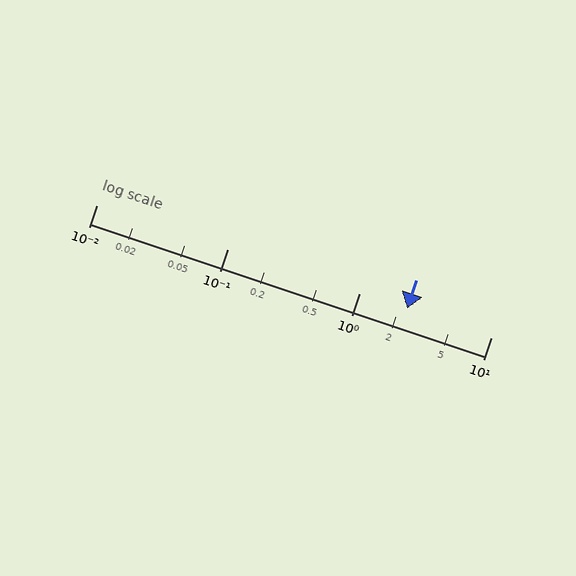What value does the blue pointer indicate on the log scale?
The pointer indicates approximately 2.3.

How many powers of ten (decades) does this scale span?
The scale spans 3 decades, from 0.01 to 10.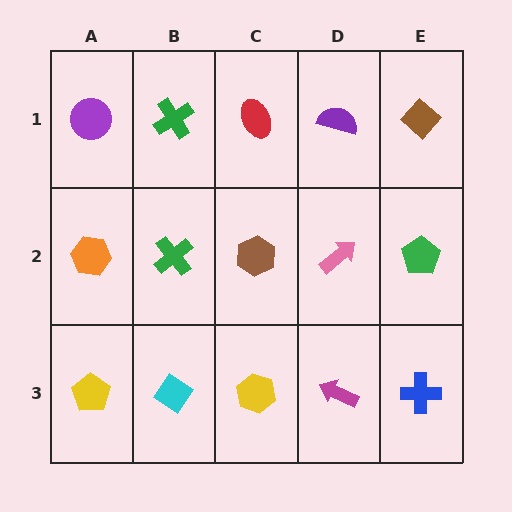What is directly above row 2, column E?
A brown diamond.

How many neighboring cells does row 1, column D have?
3.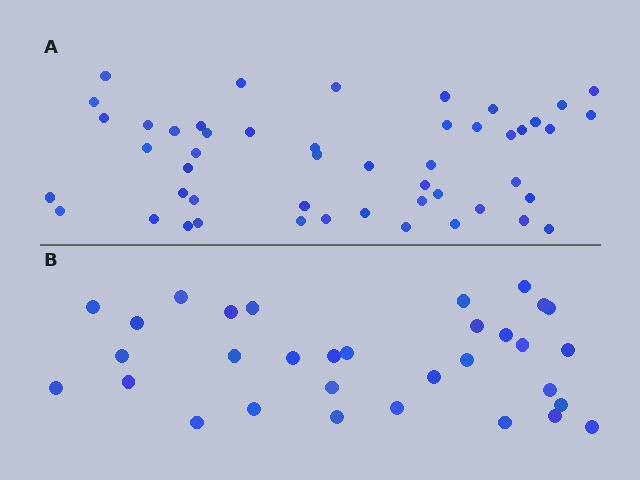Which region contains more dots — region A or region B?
Region A (the top region) has more dots.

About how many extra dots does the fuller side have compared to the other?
Region A has approximately 15 more dots than region B.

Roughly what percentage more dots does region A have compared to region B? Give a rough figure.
About 55% more.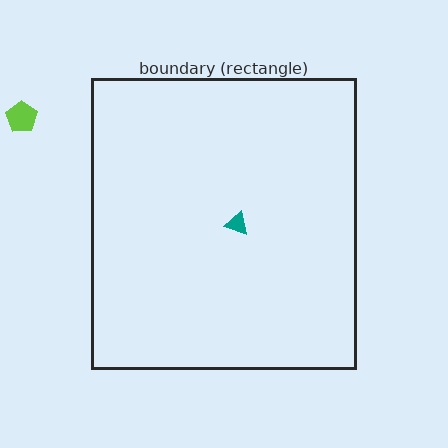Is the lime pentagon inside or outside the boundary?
Outside.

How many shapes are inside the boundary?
1 inside, 1 outside.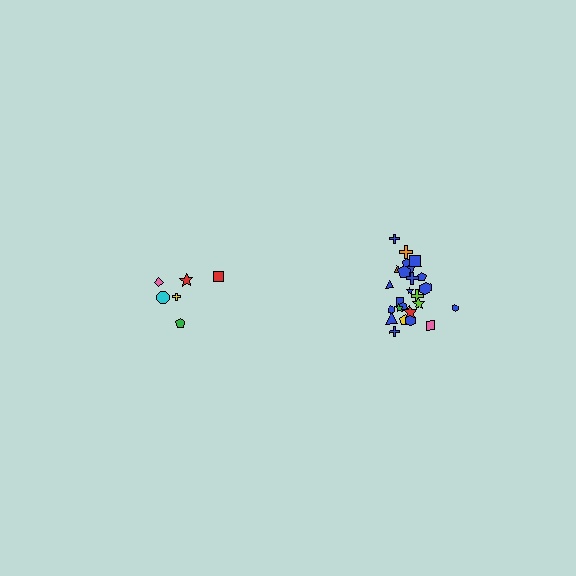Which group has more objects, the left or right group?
The right group.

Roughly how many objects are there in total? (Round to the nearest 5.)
Roughly 30 objects in total.